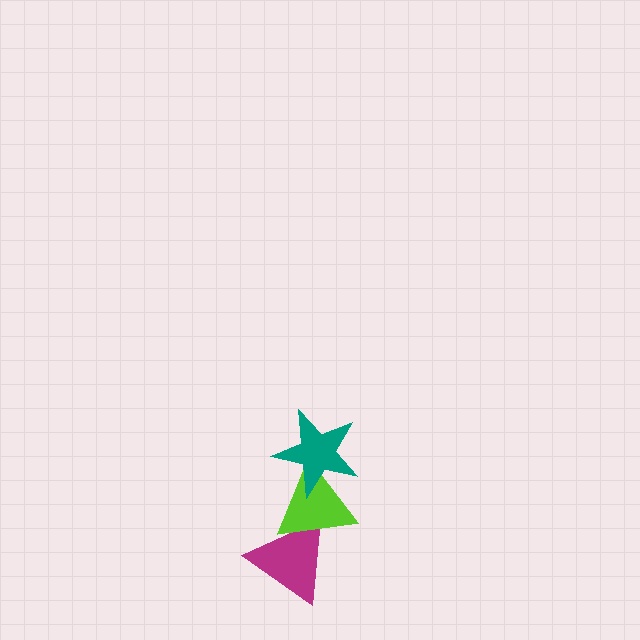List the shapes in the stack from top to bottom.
From top to bottom: the teal star, the lime triangle, the magenta triangle.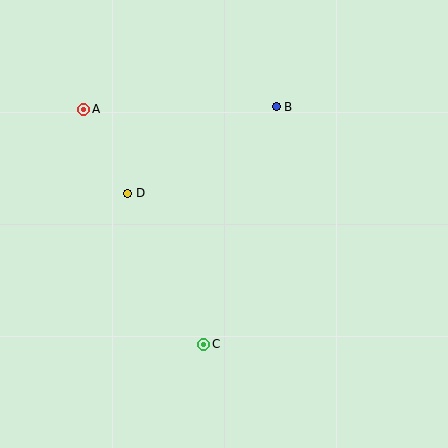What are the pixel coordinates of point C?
Point C is at (204, 344).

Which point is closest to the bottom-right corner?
Point C is closest to the bottom-right corner.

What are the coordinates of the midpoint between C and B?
The midpoint between C and B is at (240, 226).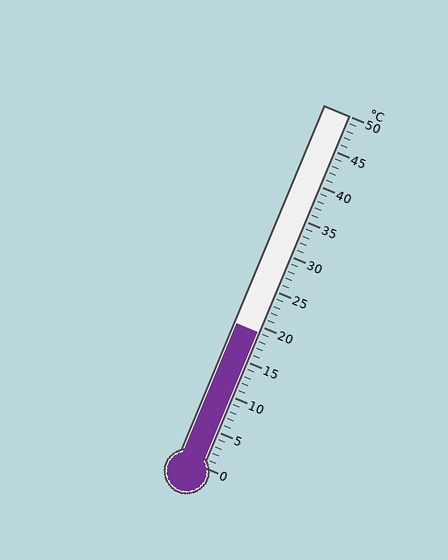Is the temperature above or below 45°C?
The temperature is below 45°C.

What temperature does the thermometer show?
The thermometer shows approximately 19°C.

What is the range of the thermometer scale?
The thermometer scale ranges from 0°C to 50°C.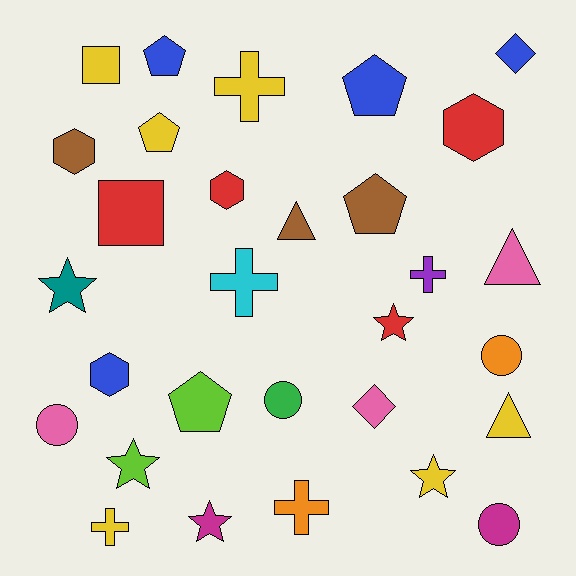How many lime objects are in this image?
There are 2 lime objects.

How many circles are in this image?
There are 4 circles.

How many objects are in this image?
There are 30 objects.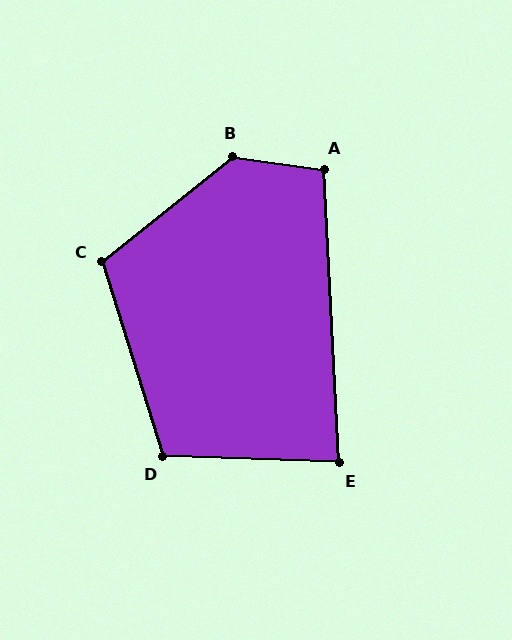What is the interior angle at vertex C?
Approximately 111 degrees (obtuse).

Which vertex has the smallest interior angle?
E, at approximately 85 degrees.